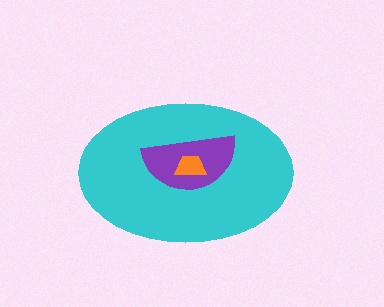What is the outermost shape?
The cyan ellipse.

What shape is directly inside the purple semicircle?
The orange trapezoid.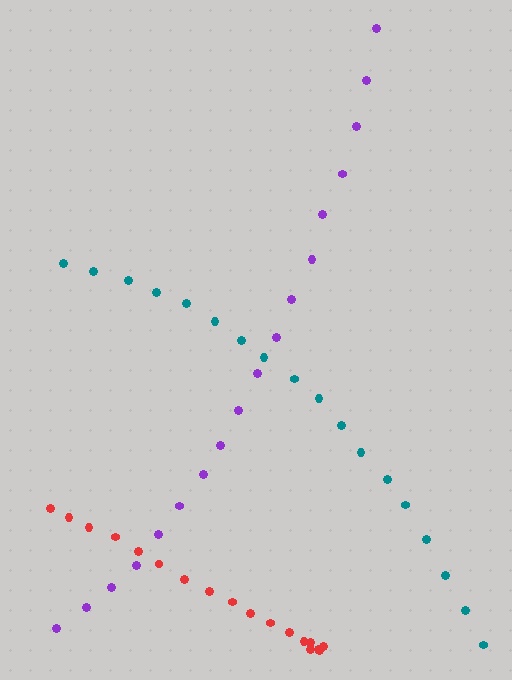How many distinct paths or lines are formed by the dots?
There are 3 distinct paths.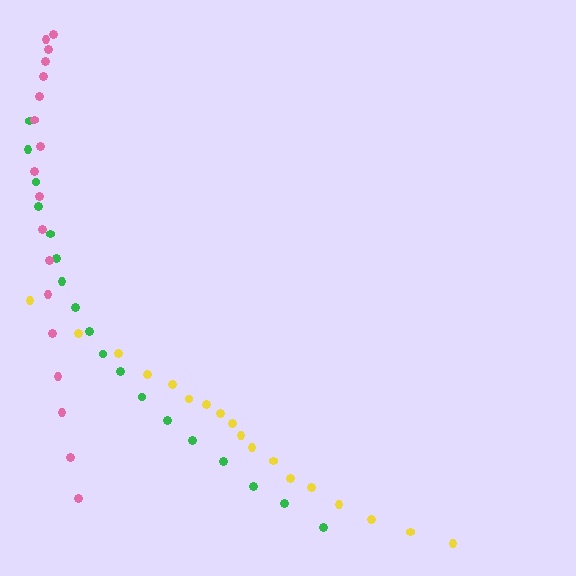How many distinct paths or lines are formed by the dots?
There are 3 distinct paths.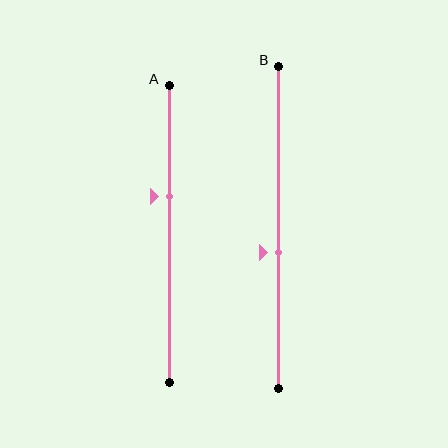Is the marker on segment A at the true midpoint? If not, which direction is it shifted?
No, the marker on segment A is shifted upward by about 13% of the segment length.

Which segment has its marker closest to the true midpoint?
Segment B has its marker closest to the true midpoint.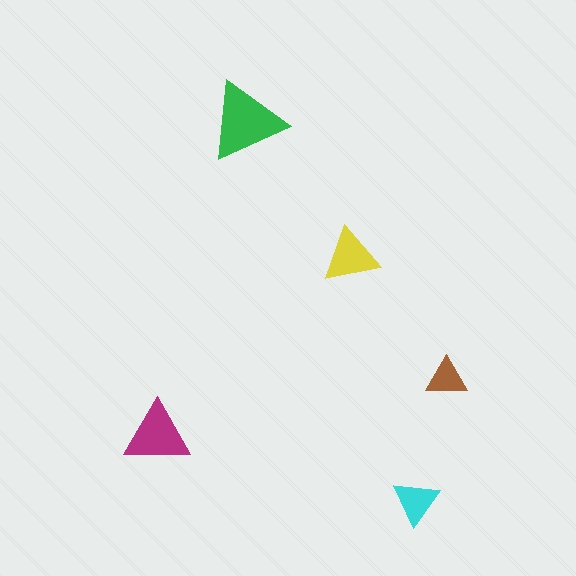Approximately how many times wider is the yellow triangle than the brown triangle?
About 1.5 times wider.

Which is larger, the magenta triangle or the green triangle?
The green one.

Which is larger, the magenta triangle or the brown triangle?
The magenta one.